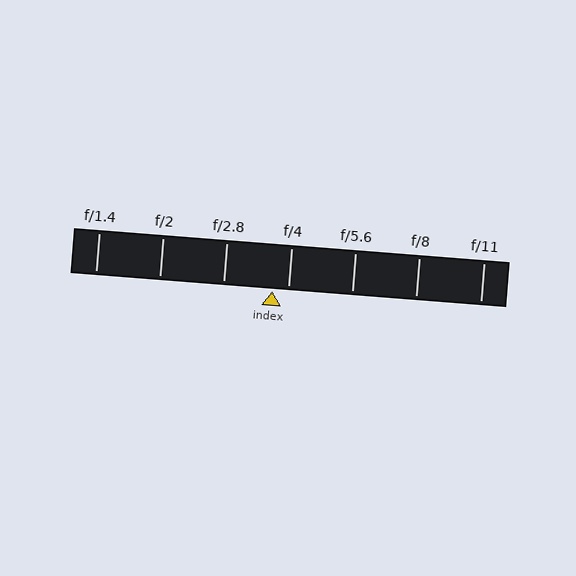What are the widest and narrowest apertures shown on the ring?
The widest aperture shown is f/1.4 and the narrowest is f/11.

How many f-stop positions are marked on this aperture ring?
There are 7 f-stop positions marked.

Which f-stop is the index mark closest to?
The index mark is closest to f/4.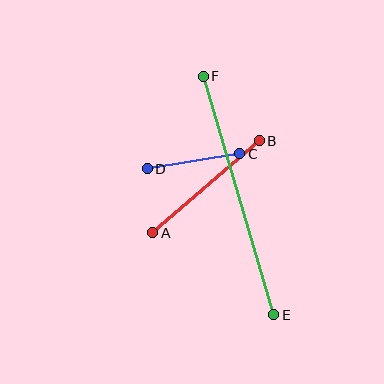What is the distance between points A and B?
The distance is approximately 140 pixels.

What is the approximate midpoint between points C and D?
The midpoint is at approximately (194, 161) pixels.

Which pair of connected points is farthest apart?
Points E and F are farthest apart.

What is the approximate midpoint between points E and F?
The midpoint is at approximately (238, 195) pixels.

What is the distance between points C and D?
The distance is approximately 94 pixels.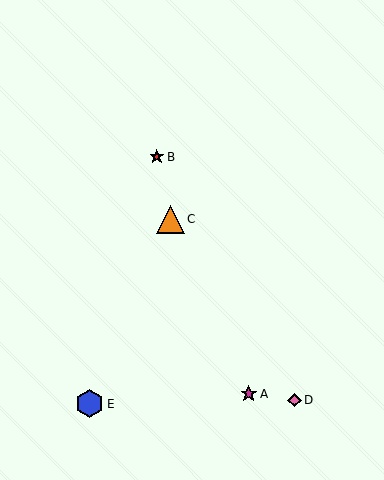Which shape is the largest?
The blue hexagon (labeled E) is the largest.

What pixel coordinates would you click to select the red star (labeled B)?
Click at (157, 157) to select the red star B.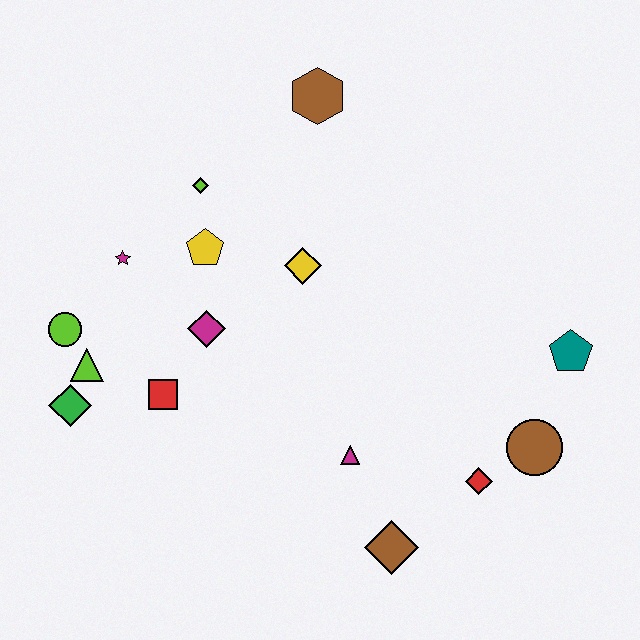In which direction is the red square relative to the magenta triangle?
The red square is to the left of the magenta triangle.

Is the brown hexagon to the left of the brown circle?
Yes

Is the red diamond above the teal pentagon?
No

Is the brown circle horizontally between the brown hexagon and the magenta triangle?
No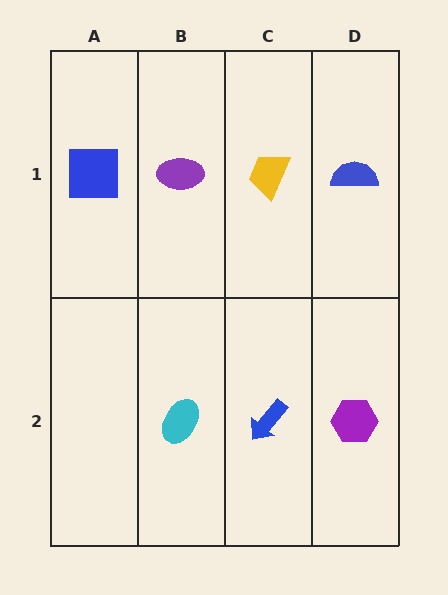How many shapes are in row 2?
3 shapes.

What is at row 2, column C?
A blue arrow.